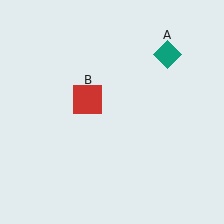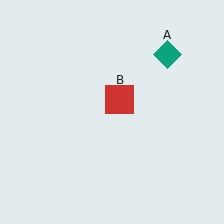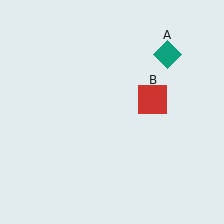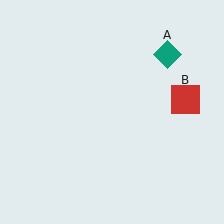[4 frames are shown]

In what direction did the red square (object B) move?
The red square (object B) moved right.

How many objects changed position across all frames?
1 object changed position: red square (object B).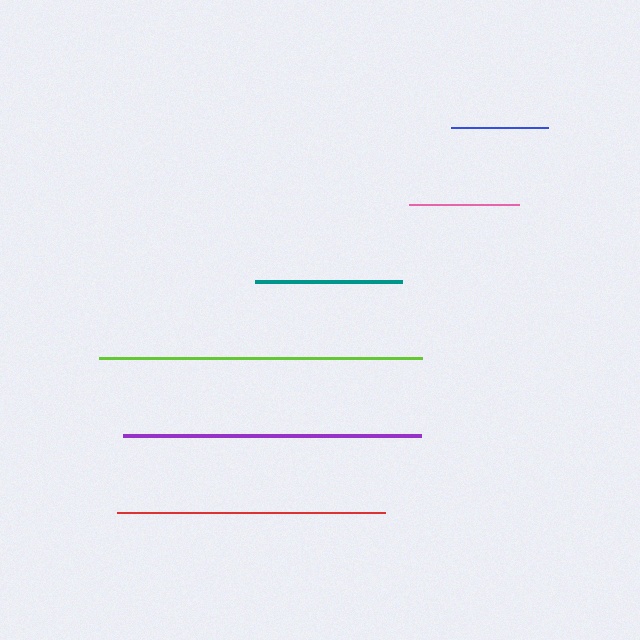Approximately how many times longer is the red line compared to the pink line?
The red line is approximately 2.4 times the length of the pink line.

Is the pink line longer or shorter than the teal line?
The teal line is longer than the pink line.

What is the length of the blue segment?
The blue segment is approximately 97 pixels long.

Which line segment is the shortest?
The blue line is the shortest at approximately 97 pixels.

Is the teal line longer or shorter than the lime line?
The lime line is longer than the teal line.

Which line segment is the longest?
The lime line is the longest at approximately 323 pixels.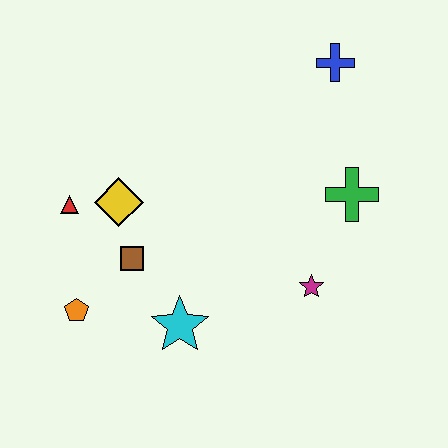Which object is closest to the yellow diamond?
The red triangle is closest to the yellow diamond.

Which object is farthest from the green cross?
The orange pentagon is farthest from the green cross.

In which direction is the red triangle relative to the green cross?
The red triangle is to the left of the green cross.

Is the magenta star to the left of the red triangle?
No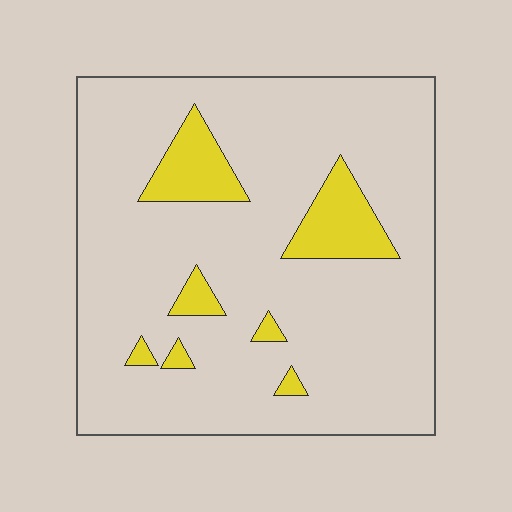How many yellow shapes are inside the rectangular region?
7.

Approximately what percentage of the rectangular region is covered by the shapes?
Approximately 10%.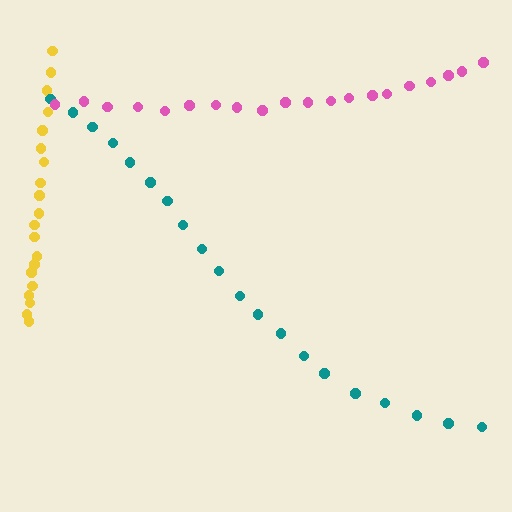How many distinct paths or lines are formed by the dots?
There are 3 distinct paths.